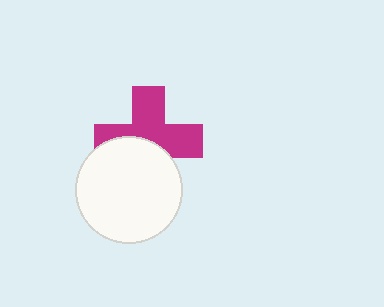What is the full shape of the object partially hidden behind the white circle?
The partially hidden object is a magenta cross.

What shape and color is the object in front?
The object in front is a white circle.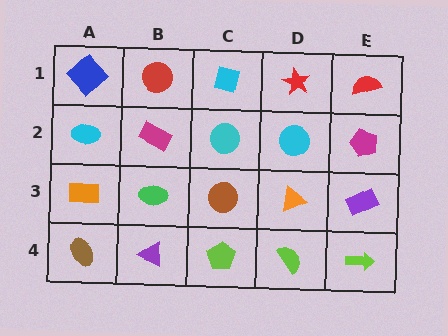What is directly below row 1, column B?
A magenta rectangle.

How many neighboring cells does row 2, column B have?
4.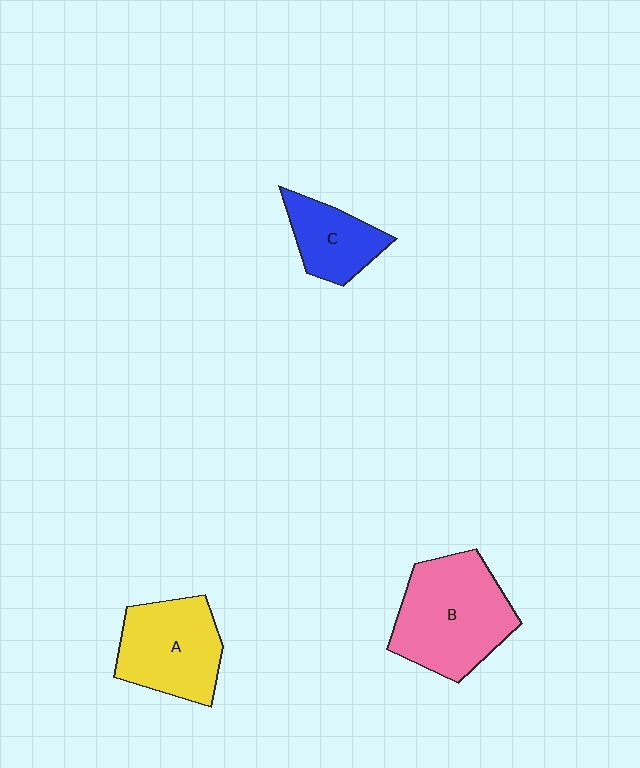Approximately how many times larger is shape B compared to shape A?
Approximately 1.3 times.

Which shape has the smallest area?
Shape C (blue).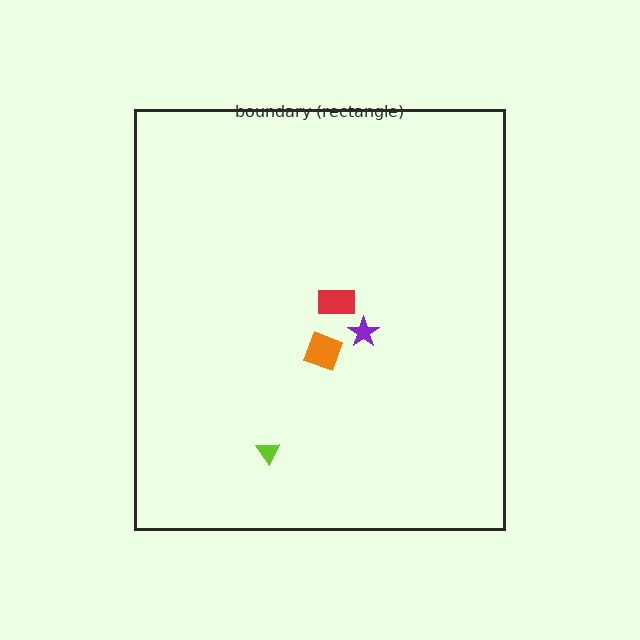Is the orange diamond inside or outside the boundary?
Inside.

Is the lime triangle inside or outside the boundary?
Inside.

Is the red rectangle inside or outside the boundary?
Inside.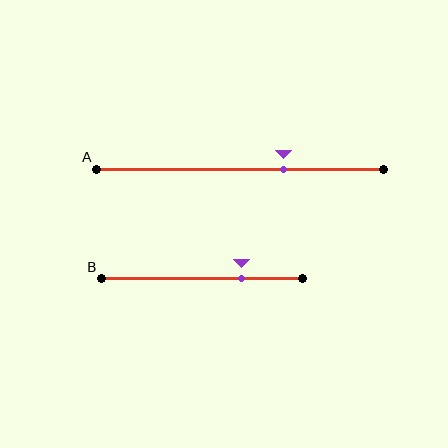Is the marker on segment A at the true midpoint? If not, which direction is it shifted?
No, the marker on segment A is shifted to the right by about 15% of the segment length.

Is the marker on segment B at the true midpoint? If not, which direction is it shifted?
No, the marker on segment B is shifted to the right by about 20% of the segment length.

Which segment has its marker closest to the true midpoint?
Segment A has its marker closest to the true midpoint.